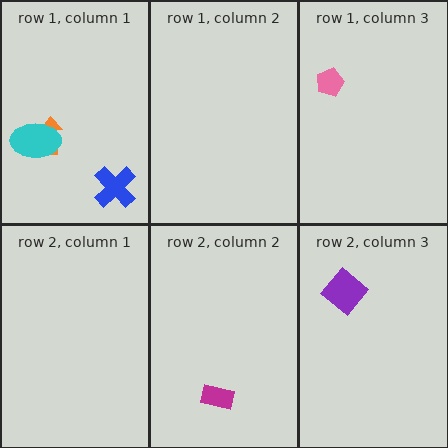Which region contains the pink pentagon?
The row 1, column 3 region.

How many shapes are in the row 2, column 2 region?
1.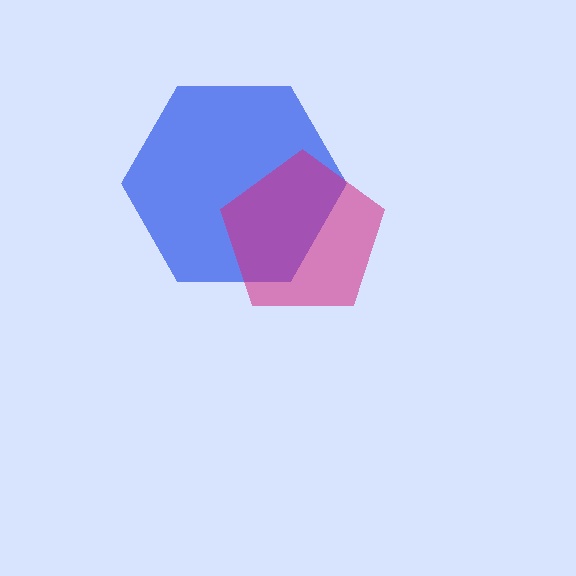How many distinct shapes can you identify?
There are 2 distinct shapes: a blue hexagon, a magenta pentagon.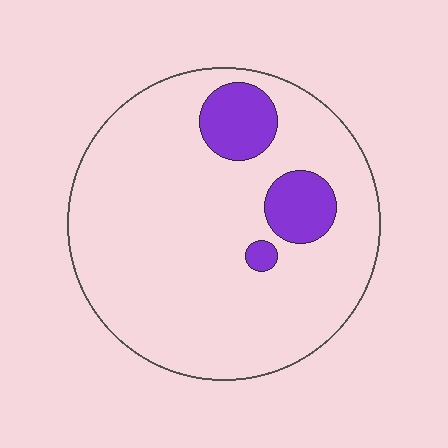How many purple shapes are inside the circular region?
3.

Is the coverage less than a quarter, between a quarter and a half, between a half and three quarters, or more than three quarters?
Less than a quarter.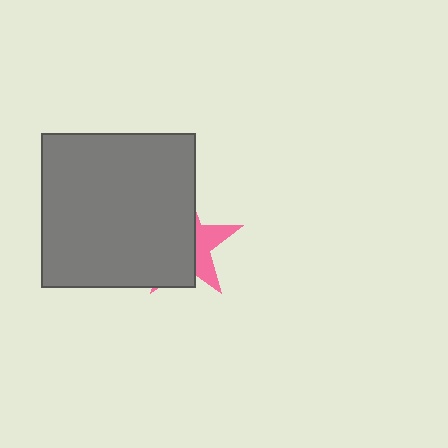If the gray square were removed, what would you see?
You would see the complete pink star.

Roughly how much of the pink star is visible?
A small part of it is visible (roughly 35%).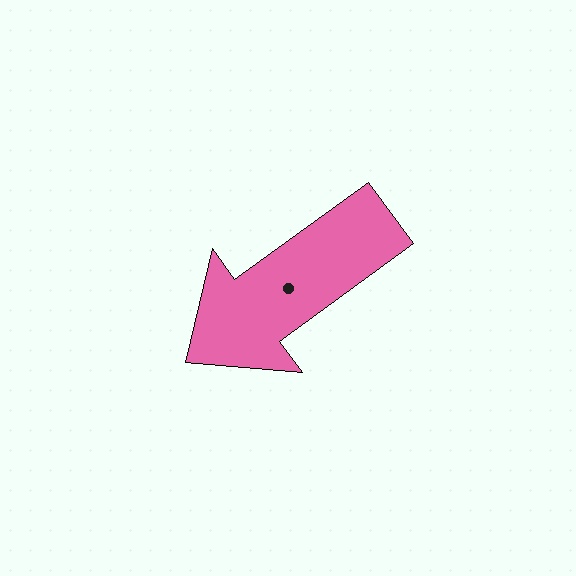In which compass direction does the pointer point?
Southwest.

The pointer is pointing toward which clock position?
Roughly 8 o'clock.